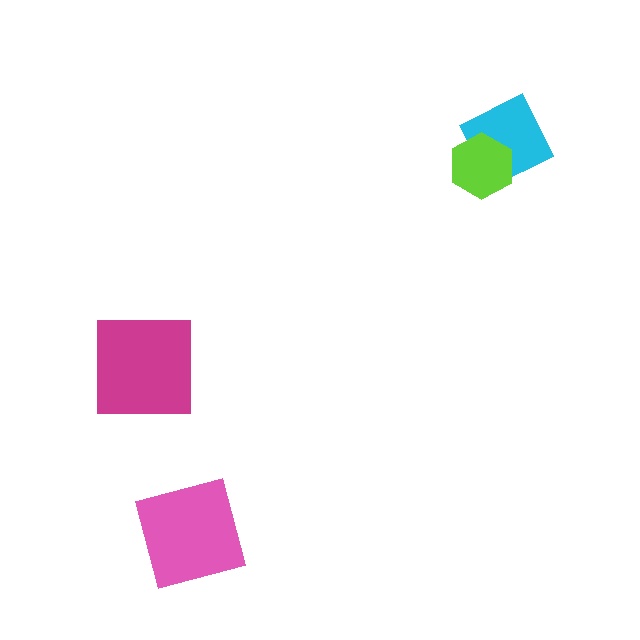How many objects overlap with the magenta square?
0 objects overlap with the magenta square.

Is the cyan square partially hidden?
Yes, it is partially covered by another shape.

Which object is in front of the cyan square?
The lime hexagon is in front of the cyan square.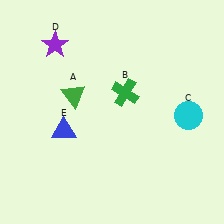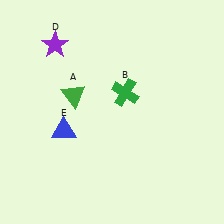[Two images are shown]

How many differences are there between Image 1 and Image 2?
There is 1 difference between the two images.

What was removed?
The cyan circle (C) was removed in Image 2.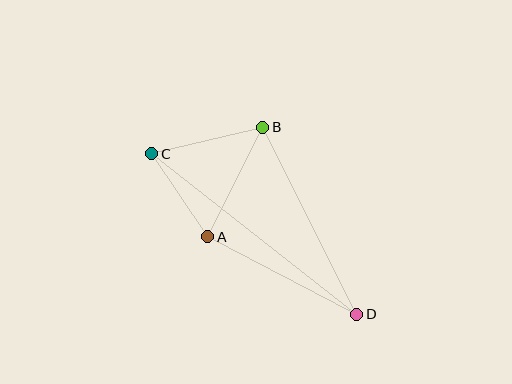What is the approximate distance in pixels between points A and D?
The distance between A and D is approximately 168 pixels.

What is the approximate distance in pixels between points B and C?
The distance between B and C is approximately 114 pixels.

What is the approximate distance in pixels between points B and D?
The distance between B and D is approximately 209 pixels.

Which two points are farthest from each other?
Points C and D are farthest from each other.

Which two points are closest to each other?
Points A and C are closest to each other.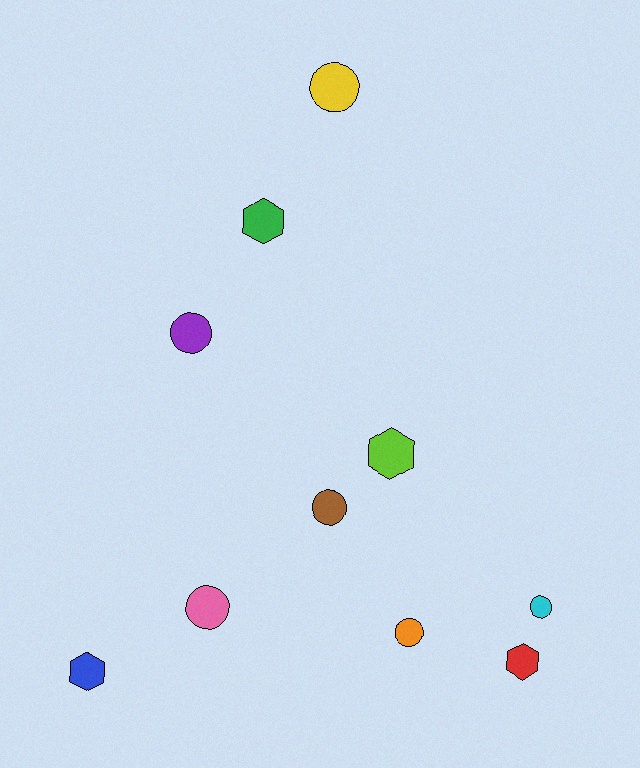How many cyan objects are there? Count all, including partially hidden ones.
There is 1 cyan object.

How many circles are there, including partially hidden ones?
There are 6 circles.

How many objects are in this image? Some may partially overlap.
There are 10 objects.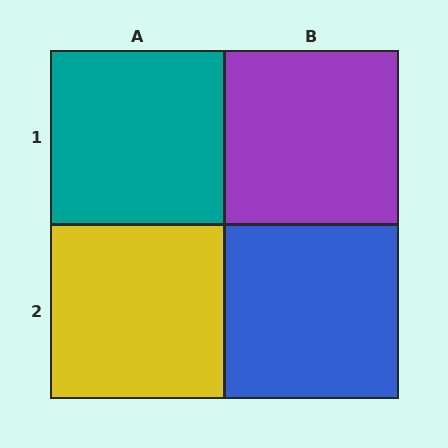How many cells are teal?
1 cell is teal.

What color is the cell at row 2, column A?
Yellow.